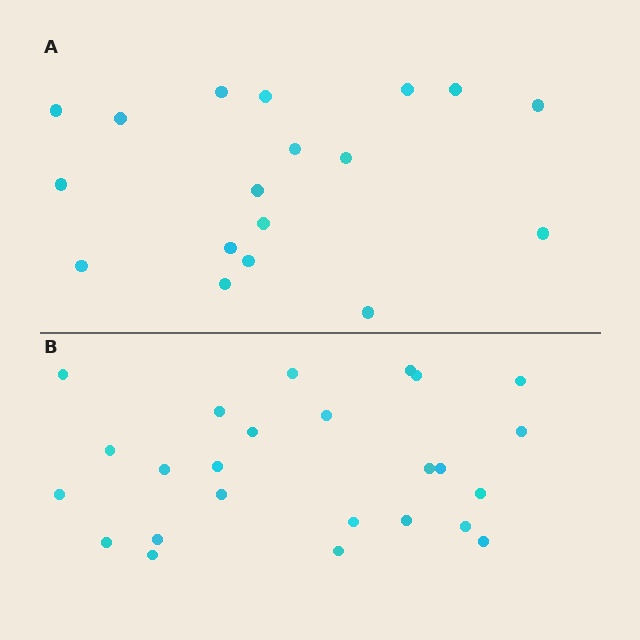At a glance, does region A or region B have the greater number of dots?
Region B (the bottom region) has more dots.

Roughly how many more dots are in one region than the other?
Region B has roughly 8 or so more dots than region A.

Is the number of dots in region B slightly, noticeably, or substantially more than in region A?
Region B has noticeably more, but not dramatically so. The ratio is roughly 1.4 to 1.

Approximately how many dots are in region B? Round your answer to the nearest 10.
About 20 dots. (The exact count is 25, which rounds to 20.)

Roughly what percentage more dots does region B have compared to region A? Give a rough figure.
About 40% more.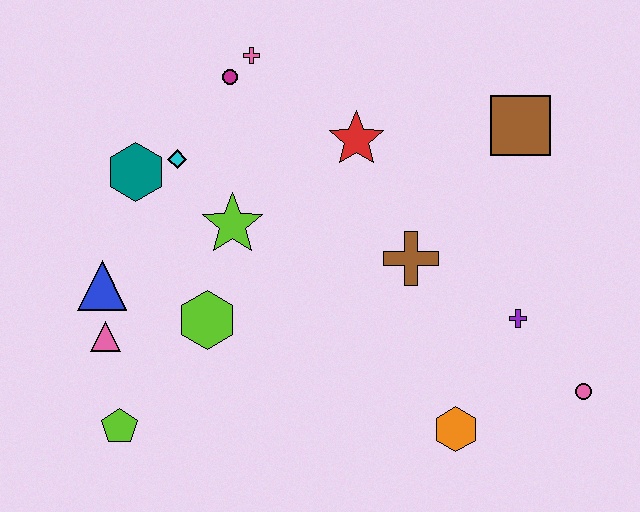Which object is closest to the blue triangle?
The pink triangle is closest to the blue triangle.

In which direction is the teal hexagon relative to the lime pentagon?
The teal hexagon is above the lime pentagon.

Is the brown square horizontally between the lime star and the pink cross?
No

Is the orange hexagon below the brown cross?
Yes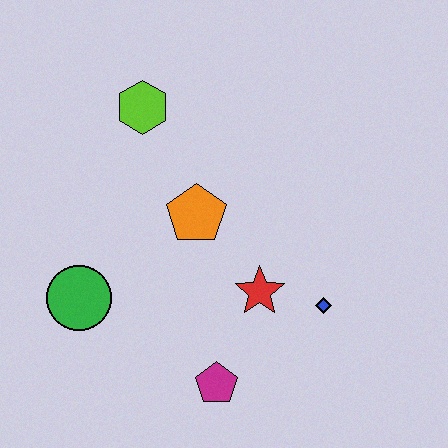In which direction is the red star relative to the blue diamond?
The red star is to the left of the blue diamond.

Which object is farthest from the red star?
The lime hexagon is farthest from the red star.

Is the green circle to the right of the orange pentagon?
No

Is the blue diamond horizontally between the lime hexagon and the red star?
No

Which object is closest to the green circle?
The orange pentagon is closest to the green circle.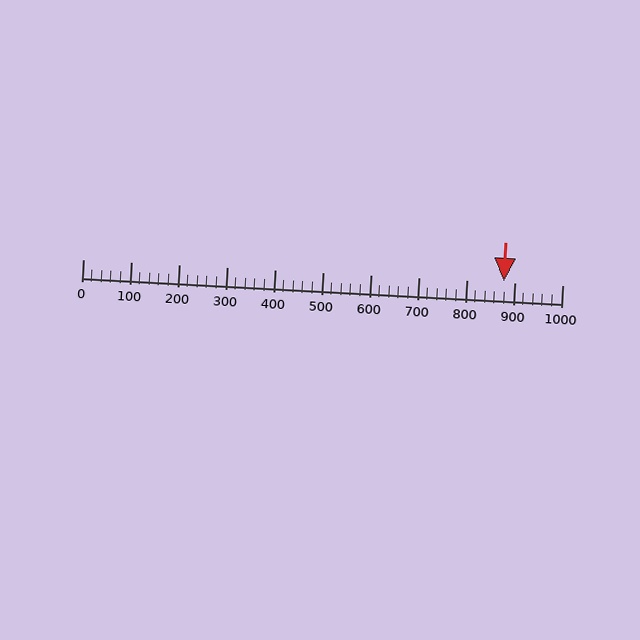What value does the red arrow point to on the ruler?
The red arrow points to approximately 877.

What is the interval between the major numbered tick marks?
The major tick marks are spaced 100 units apart.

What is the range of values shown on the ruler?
The ruler shows values from 0 to 1000.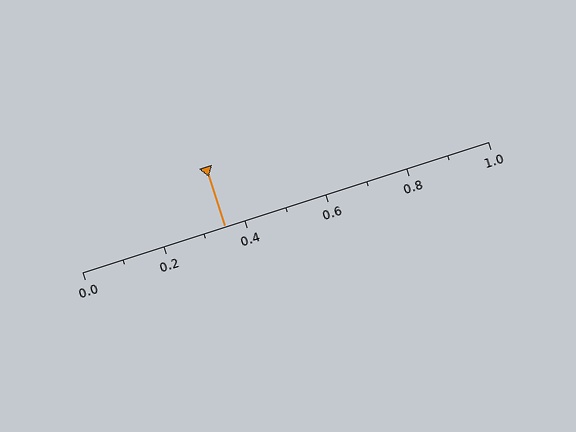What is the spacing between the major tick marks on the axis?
The major ticks are spaced 0.2 apart.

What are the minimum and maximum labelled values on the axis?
The axis runs from 0.0 to 1.0.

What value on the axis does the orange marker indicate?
The marker indicates approximately 0.35.